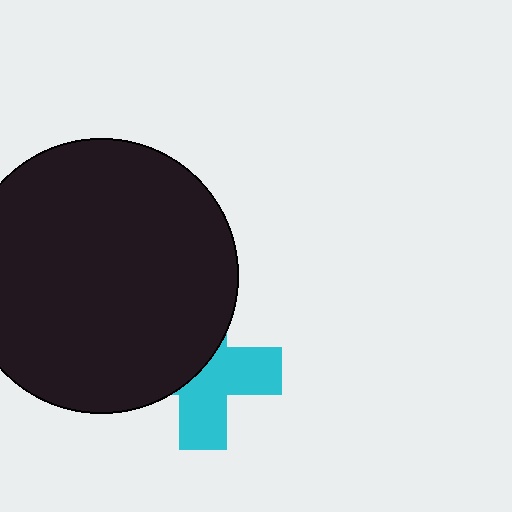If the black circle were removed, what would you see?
You would see the complete cyan cross.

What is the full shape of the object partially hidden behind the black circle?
The partially hidden object is a cyan cross.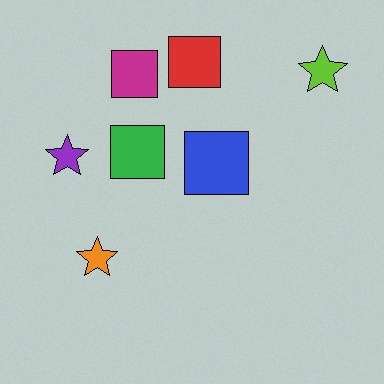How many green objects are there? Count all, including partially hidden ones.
There is 1 green object.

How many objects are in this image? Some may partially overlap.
There are 7 objects.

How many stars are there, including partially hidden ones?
There are 3 stars.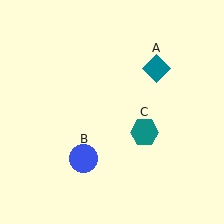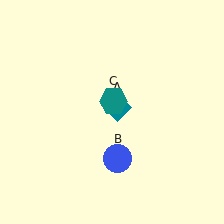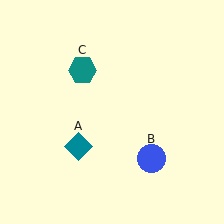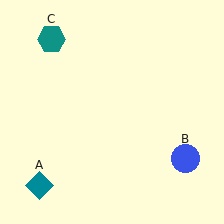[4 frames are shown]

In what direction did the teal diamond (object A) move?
The teal diamond (object A) moved down and to the left.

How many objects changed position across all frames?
3 objects changed position: teal diamond (object A), blue circle (object B), teal hexagon (object C).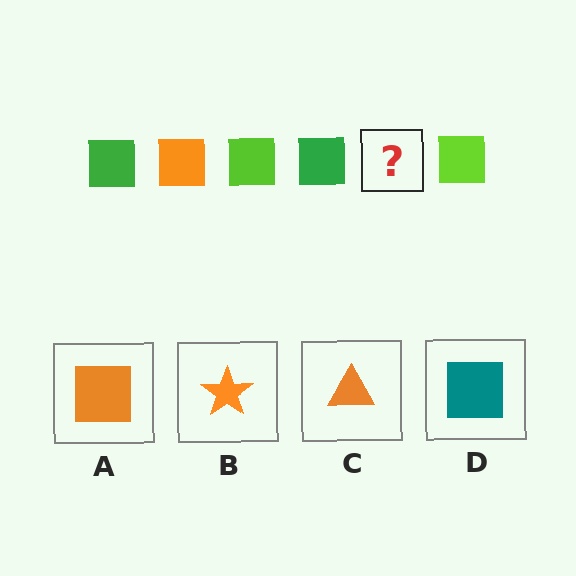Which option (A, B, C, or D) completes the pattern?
A.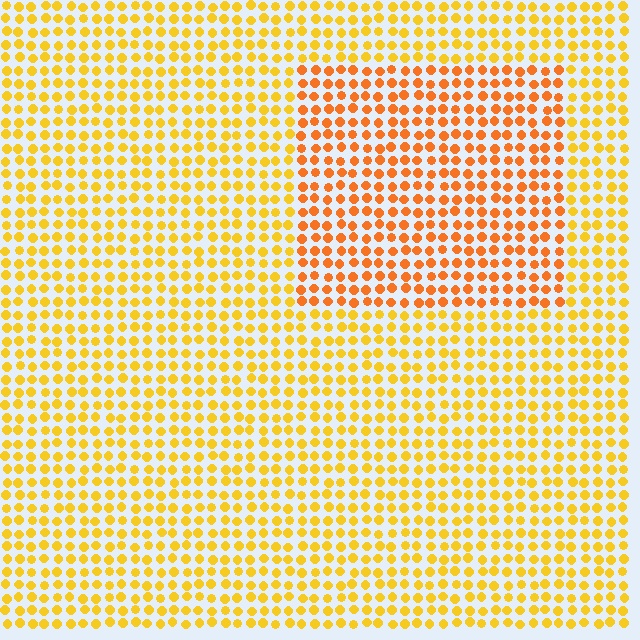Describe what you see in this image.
The image is filled with small yellow elements in a uniform arrangement. A rectangle-shaped region is visible where the elements are tinted to a slightly different hue, forming a subtle color boundary.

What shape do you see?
I see a rectangle.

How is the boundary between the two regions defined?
The boundary is defined purely by a slight shift in hue (about 25 degrees). Spacing, size, and orientation are identical on both sides.